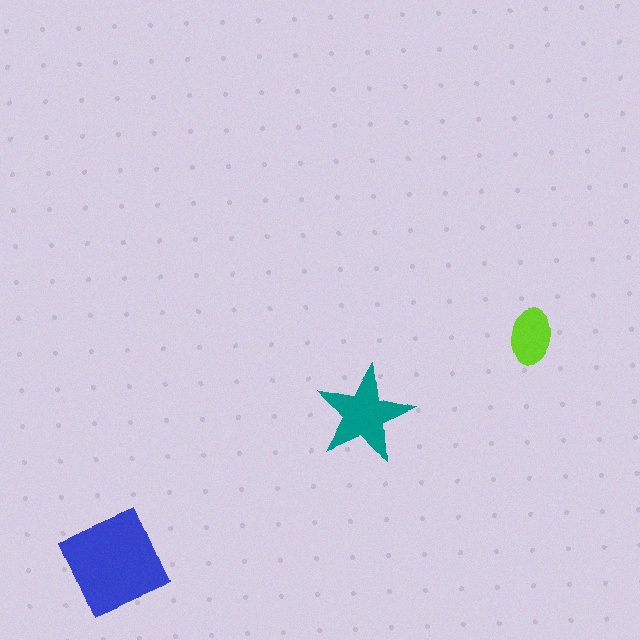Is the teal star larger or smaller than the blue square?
Smaller.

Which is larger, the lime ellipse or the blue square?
The blue square.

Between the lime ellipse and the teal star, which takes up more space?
The teal star.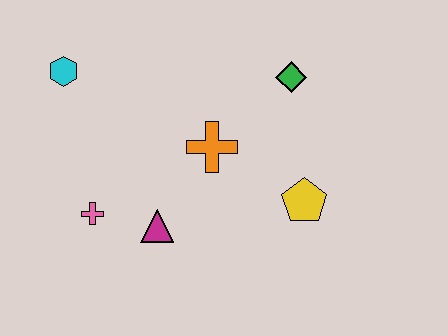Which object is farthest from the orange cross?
The cyan hexagon is farthest from the orange cross.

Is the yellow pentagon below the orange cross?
Yes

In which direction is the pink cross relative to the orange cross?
The pink cross is to the left of the orange cross.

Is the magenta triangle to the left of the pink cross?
No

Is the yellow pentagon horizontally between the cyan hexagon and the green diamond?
No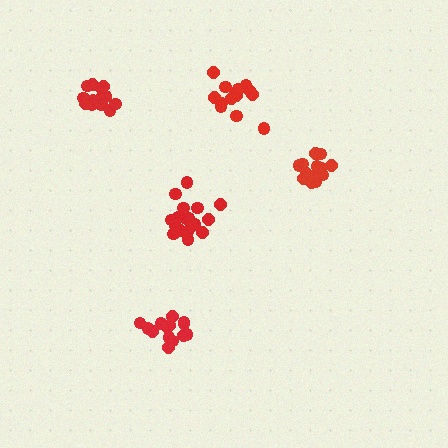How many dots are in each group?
Group 1: 14 dots, Group 2: 18 dots, Group 3: 15 dots, Group 4: 15 dots, Group 5: 15 dots (77 total).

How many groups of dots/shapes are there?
There are 5 groups.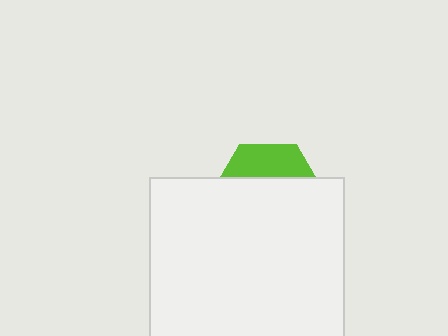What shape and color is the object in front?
The object in front is a white square.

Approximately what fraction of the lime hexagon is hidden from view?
Roughly 69% of the lime hexagon is hidden behind the white square.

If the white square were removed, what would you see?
You would see the complete lime hexagon.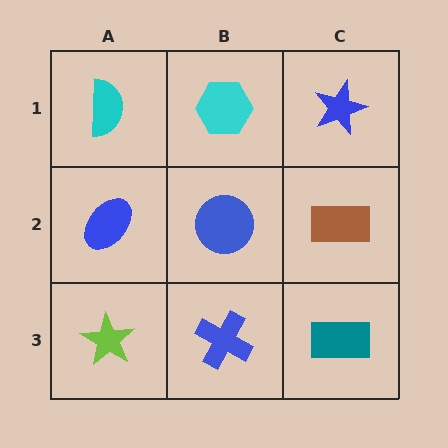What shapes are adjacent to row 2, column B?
A cyan hexagon (row 1, column B), a blue cross (row 3, column B), a blue ellipse (row 2, column A), a brown rectangle (row 2, column C).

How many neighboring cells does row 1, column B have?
3.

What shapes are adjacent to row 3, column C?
A brown rectangle (row 2, column C), a blue cross (row 3, column B).